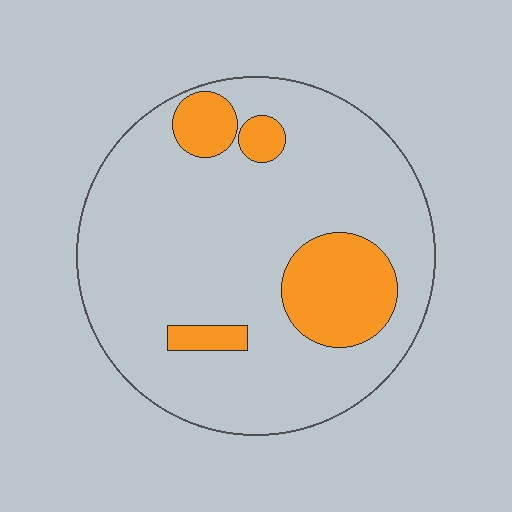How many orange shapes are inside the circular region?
4.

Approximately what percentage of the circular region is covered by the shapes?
Approximately 20%.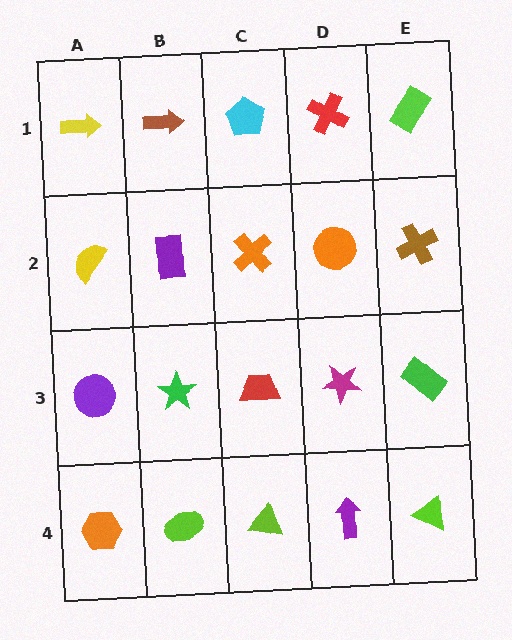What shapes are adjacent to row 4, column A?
A purple circle (row 3, column A), a lime ellipse (row 4, column B).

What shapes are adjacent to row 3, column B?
A purple rectangle (row 2, column B), a lime ellipse (row 4, column B), a purple circle (row 3, column A), a red trapezoid (row 3, column C).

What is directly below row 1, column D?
An orange circle.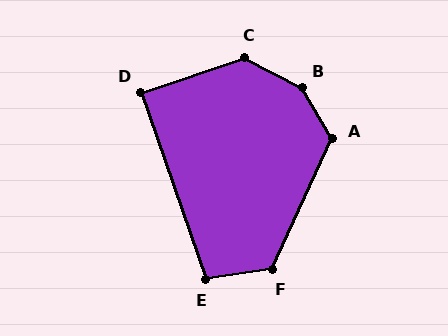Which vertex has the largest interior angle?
B, at approximately 148 degrees.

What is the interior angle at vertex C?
Approximately 134 degrees (obtuse).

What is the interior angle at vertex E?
Approximately 101 degrees (obtuse).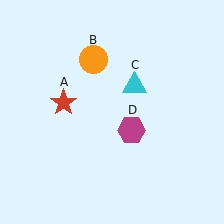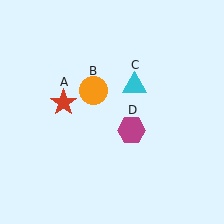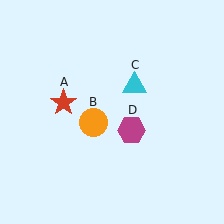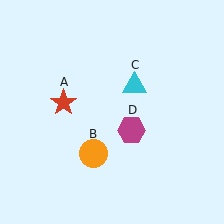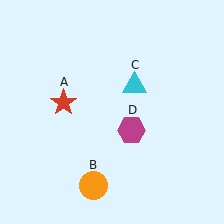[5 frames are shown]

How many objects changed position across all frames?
1 object changed position: orange circle (object B).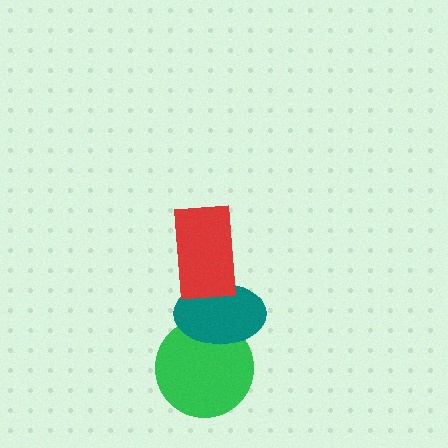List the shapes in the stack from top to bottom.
From top to bottom: the red rectangle, the teal ellipse, the green circle.